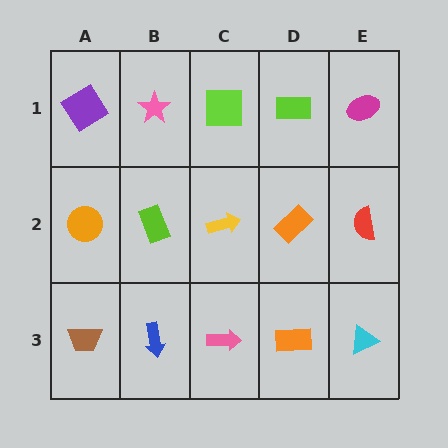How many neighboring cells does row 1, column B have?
3.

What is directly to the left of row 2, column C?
A lime rectangle.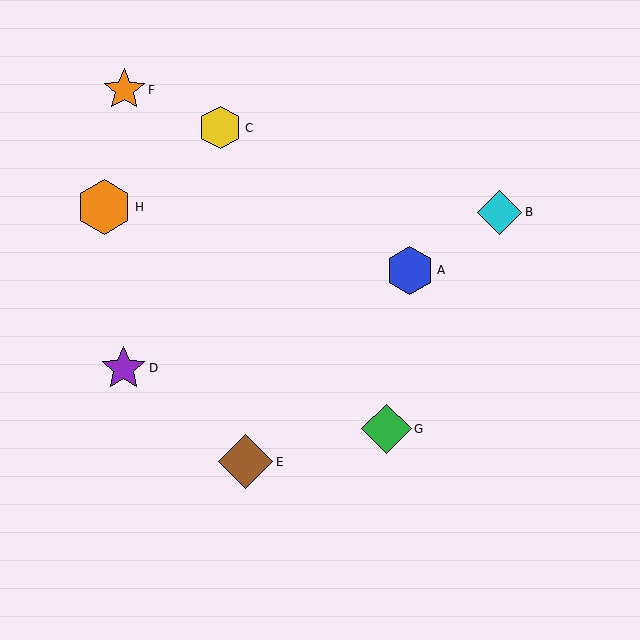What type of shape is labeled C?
Shape C is a yellow hexagon.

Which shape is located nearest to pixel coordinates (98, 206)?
The orange hexagon (labeled H) at (104, 207) is nearest to that location.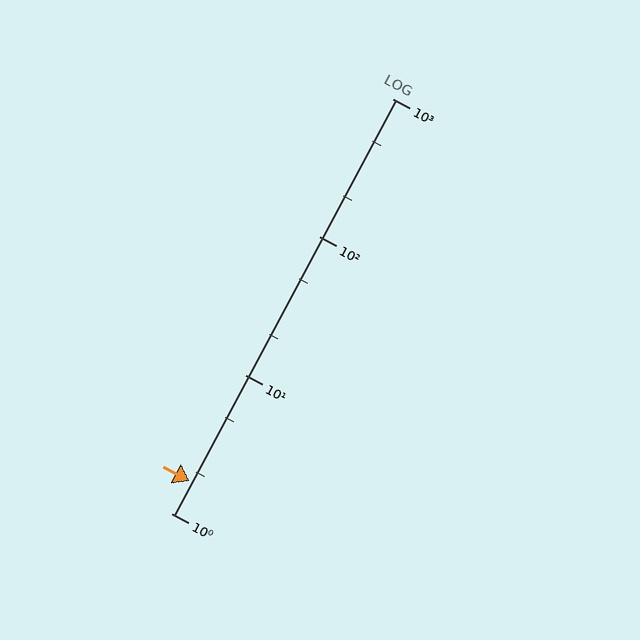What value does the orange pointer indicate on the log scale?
The pointer indicates approximately 1.7.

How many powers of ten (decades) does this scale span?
The scale spans 3 decades, from 1 to 1000.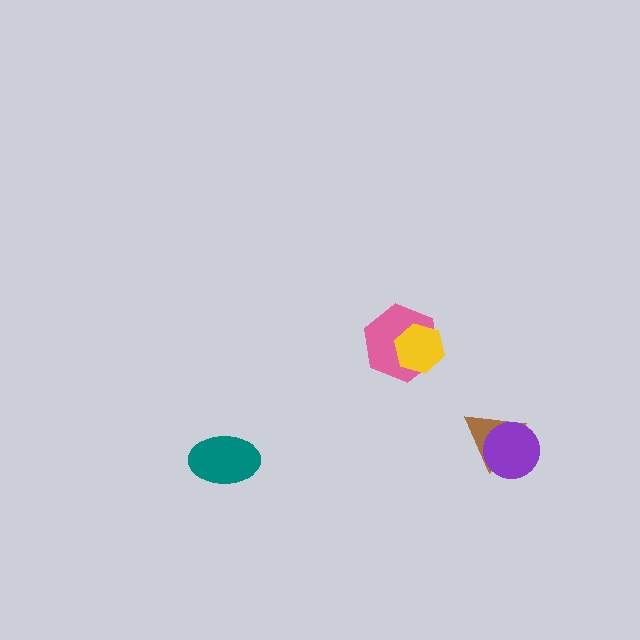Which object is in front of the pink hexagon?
The yellow hexagon is in front of the pink hexagon.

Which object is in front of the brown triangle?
The purple circle is in front of the brown triangle.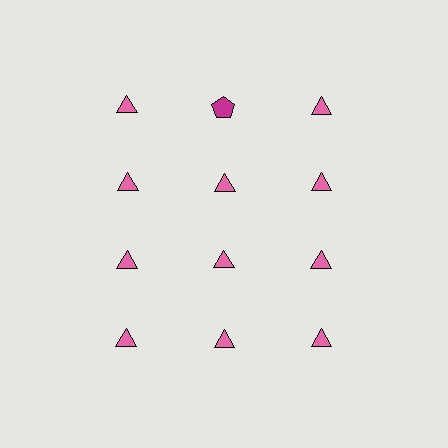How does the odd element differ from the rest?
It differs in both color (magenta instead of pink) and shape (pentagon instead of triangle).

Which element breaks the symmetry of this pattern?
The magenta pentagon in the top row, second from left column breaks the symmetry. All other shapes are pink triangles.